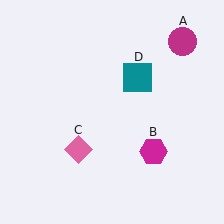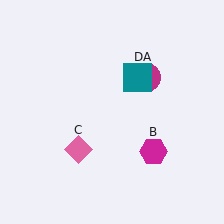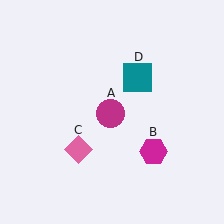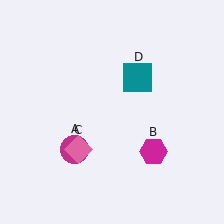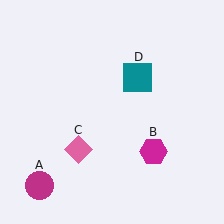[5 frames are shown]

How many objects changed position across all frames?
1 object changed position: magenta circle (object A).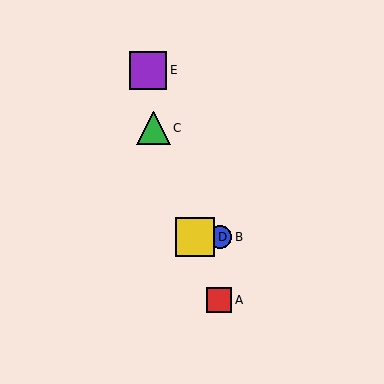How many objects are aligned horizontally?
2 objects (B, D) are aligned horizontally.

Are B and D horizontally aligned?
Yes, both are at y≈237.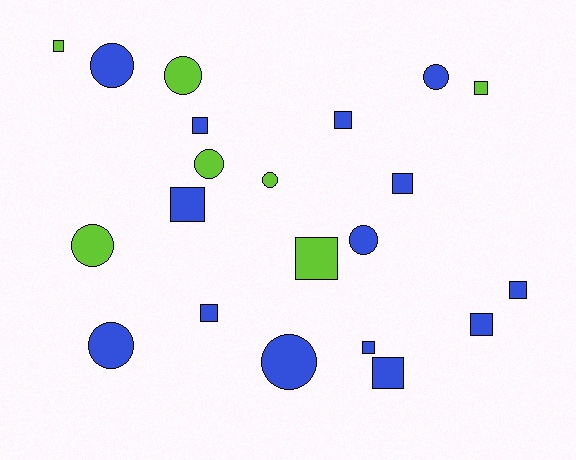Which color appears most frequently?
Blue, with 14 objects.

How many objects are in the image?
There are 21 objects.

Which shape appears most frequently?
Square, with 12 objects.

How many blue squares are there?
There are 9 blue squares.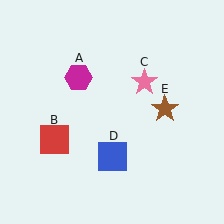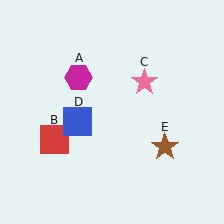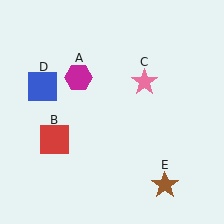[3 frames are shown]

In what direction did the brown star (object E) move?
The brown star (object E) moved down.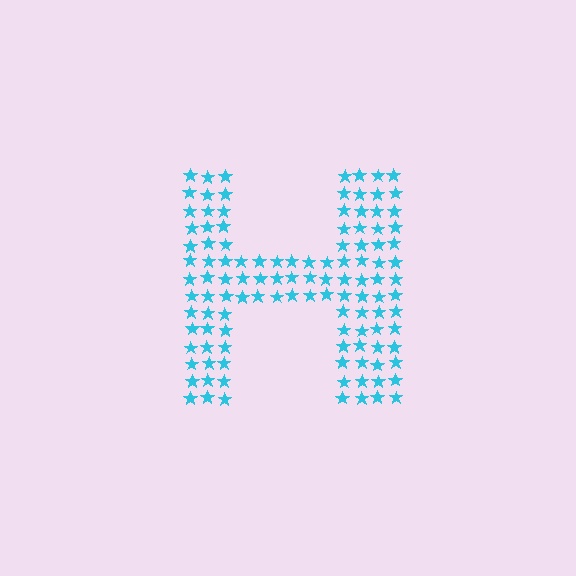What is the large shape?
The large shape is the letter H.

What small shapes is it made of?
It is made of small stars.